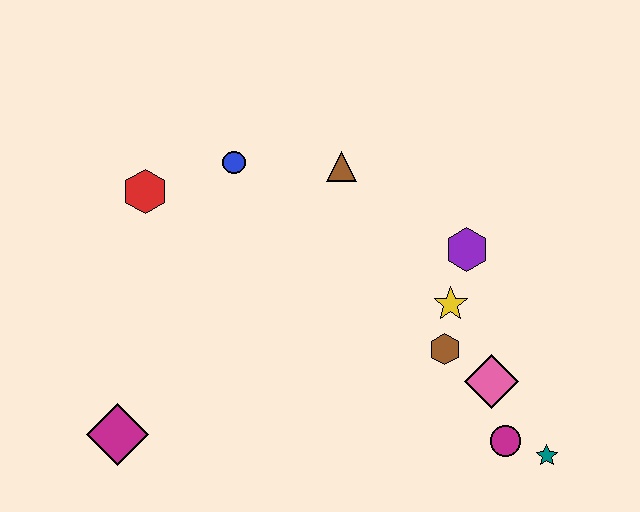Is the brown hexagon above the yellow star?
No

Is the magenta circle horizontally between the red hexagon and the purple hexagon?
No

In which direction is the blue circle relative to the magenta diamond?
The blue circle is above the magenta diamond.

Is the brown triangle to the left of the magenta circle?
Yes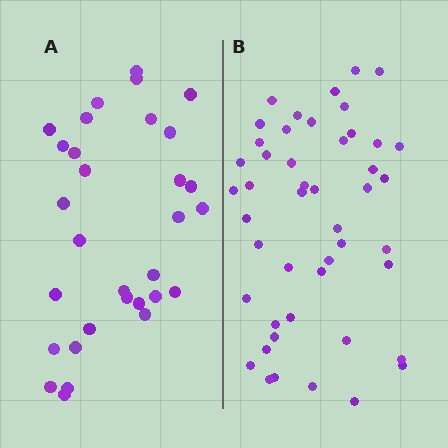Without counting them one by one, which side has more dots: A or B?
Region B (the right region) has more dots.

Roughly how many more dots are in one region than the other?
Region B has approximately 15 more dots than region A.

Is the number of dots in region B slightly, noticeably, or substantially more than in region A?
Region B has substantially more. The ratio is roughly 1.5 to 1.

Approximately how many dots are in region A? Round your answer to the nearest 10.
About 30 dots. (The exact count is 31, which rounds to 30.)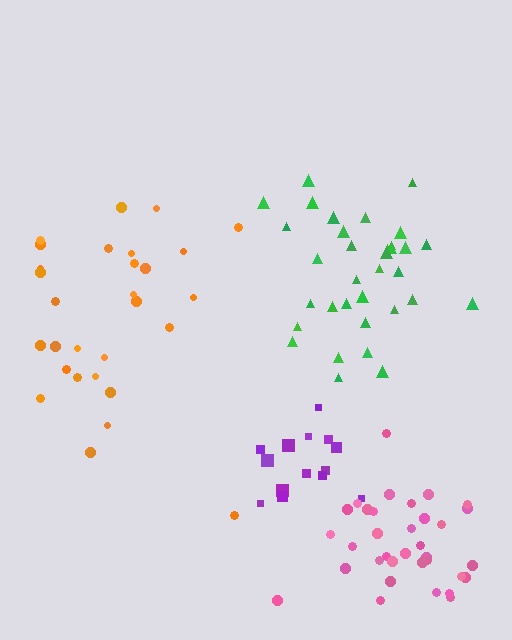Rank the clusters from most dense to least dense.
purple, pink, green, orange.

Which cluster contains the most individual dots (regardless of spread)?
Green (34).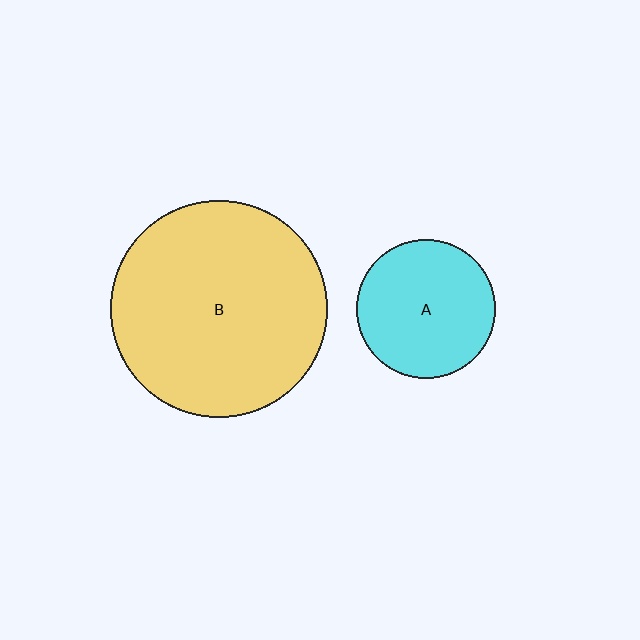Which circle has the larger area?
Circle B (yellow).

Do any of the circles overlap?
No, none of the circles overlap.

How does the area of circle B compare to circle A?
Approximately 2.4 times.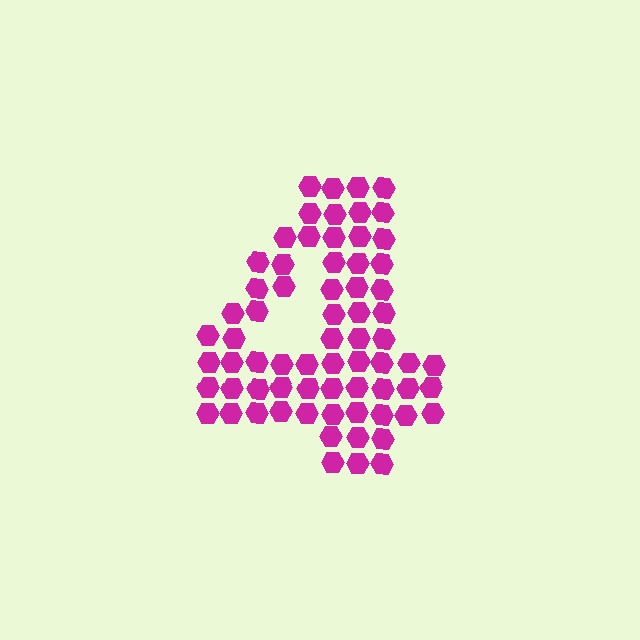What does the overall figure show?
The overall figure shows the digit 4.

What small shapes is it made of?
It is made of small hexagons.